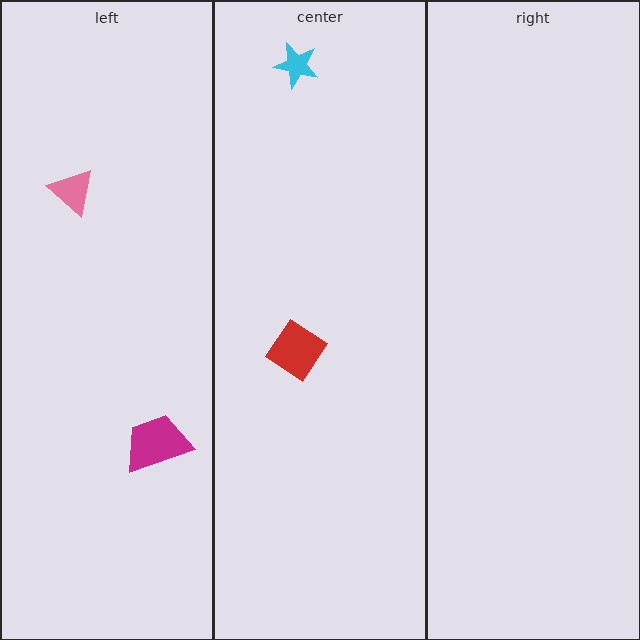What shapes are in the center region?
The cyan star, the red diamond.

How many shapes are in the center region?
2.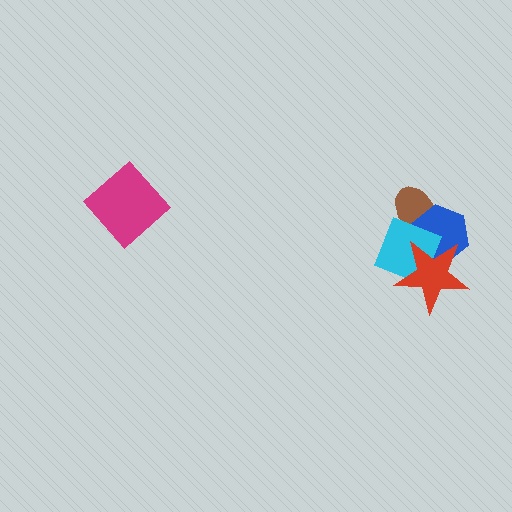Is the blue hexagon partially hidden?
Yes, it is partially covered by another shape.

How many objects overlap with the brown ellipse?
2 objects overlap with the brown ellipse.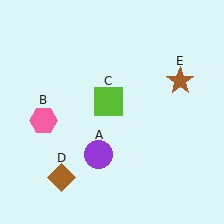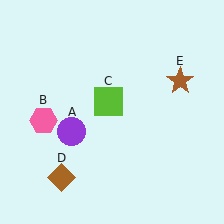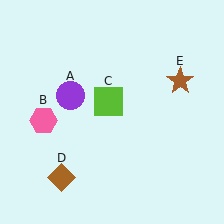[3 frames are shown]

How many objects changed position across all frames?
1 object changed position: purple circle (object A).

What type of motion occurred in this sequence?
The purple circle (object A) rotated clockwise around the center of the scene.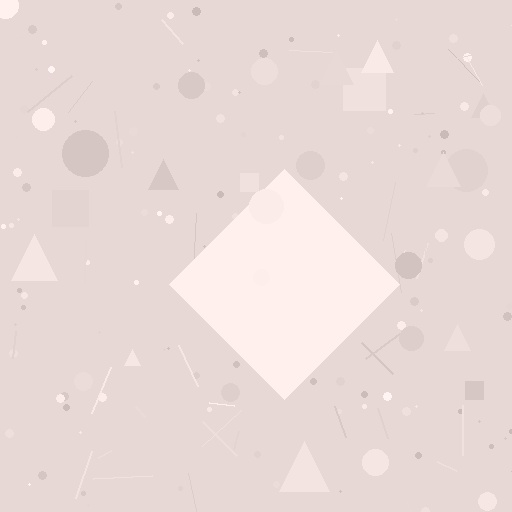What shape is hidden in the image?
A diamond is hidden in the image.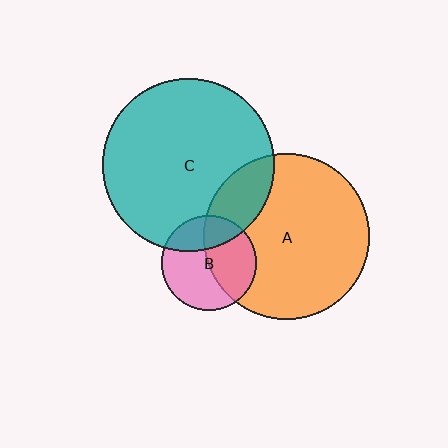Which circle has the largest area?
Circle C (teal).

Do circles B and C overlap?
Yes.